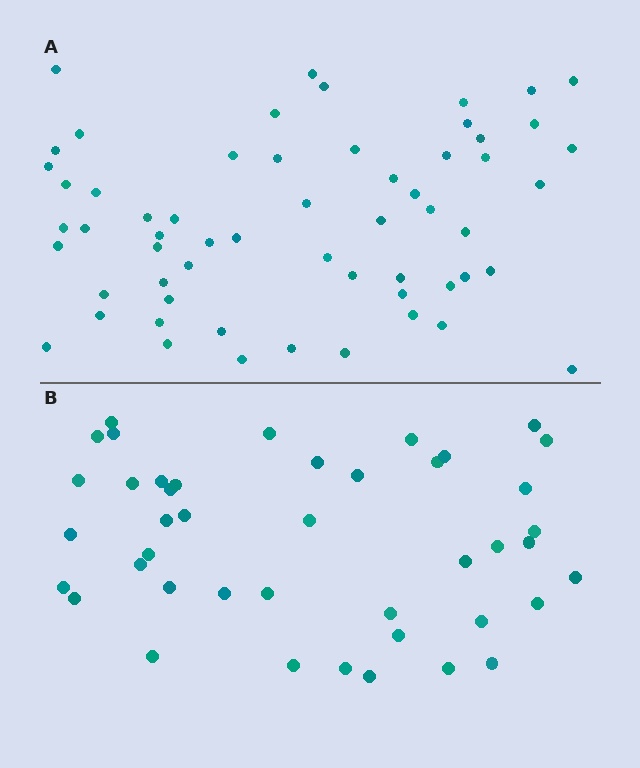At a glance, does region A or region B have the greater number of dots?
Region A (the top region) has more dots.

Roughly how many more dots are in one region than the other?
Region A has approximately 15 more dots than region B.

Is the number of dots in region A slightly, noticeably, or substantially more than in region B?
Region A has noticeably more, but not dramatically so. The ratio is roughly 1.4 to 1.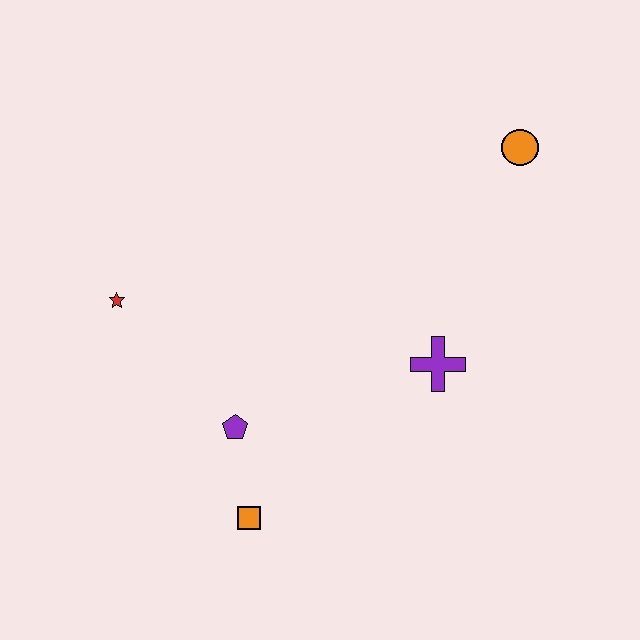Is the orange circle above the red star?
Yes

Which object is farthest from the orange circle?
The orange square is farthest from the orange circle.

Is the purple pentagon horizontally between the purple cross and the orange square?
No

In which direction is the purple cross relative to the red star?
The purple cross is to the right of the red star.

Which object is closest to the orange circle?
The purple cross is closest to the orange circle.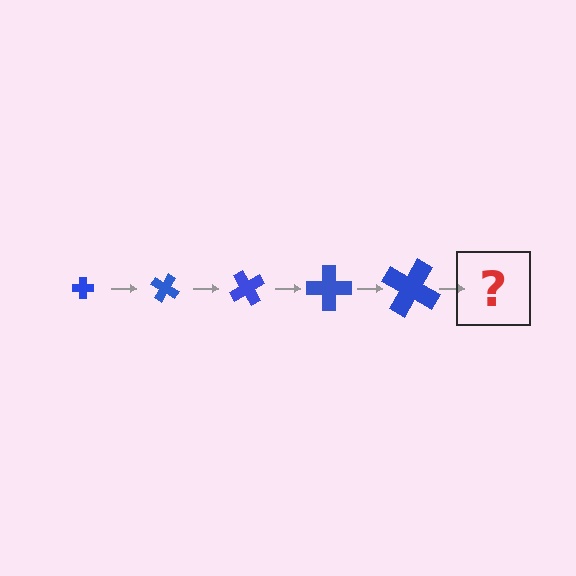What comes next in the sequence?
The next element should be a cross, larger than the previous one and rotated 150 degrees from the start.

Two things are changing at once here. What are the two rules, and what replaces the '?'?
The two rules are that the cross grows larger each step and it rotates 30 degrees each step. The '?' should be a cross, larger than the previous one and rotated 150 degrees from the start.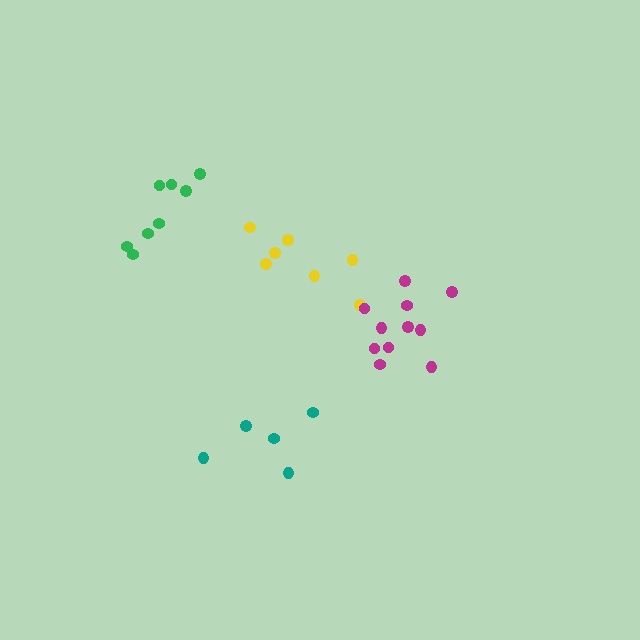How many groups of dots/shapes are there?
There are 4 groups.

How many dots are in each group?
Group 1: 8 dots, Group 2: 5 dots, Group 3: 7 dots, Group 4: 11 dots (31 total).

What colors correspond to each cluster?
The clusters are colored: green, teal, yellow, magenta.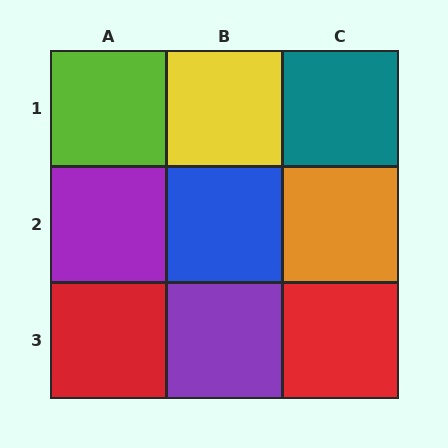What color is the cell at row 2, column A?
Purple.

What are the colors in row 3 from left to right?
Red, purple, red.